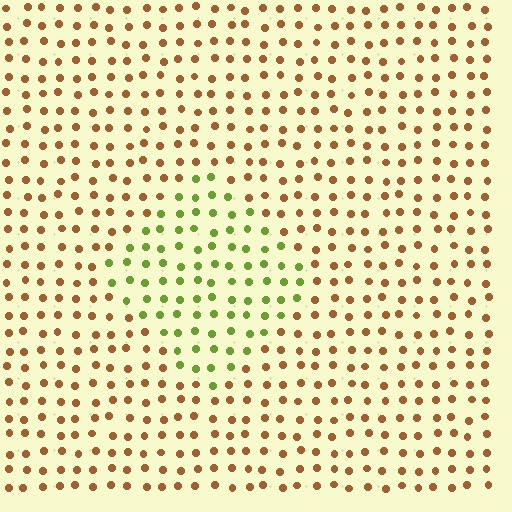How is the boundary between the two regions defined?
The boundary is defined purely by a slight shift in hue (about 63 degrees). Spacing, size, and orientation are identical on both sides.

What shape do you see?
I see a diamond.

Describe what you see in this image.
The image is filled with small brown elements in a uniform arrangement. A diamond-shaped region is visible where the elements are tinted to a slightly different hue, forming a subtle color boundary.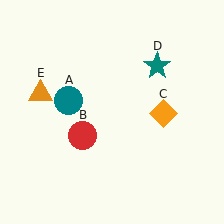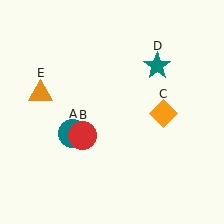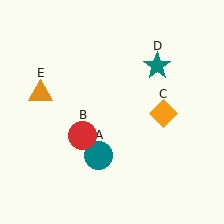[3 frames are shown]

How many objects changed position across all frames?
1 object changed position: teal circle (object A).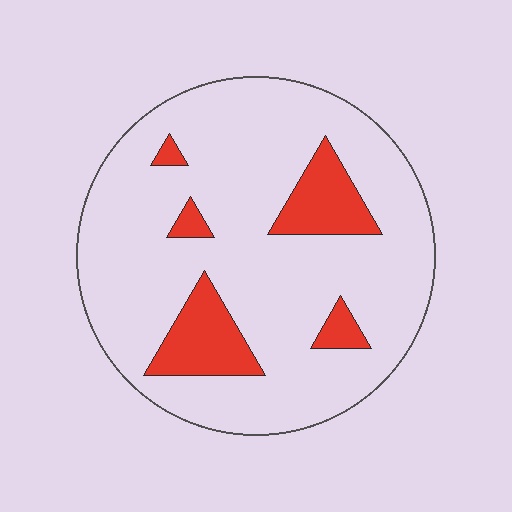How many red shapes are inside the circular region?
5.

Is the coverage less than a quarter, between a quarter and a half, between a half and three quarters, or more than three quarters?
Less than a quarter.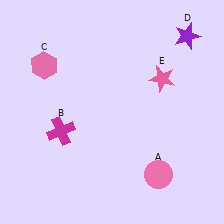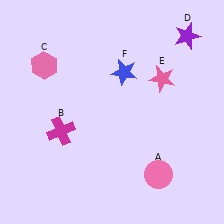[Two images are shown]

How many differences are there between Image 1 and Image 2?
There is 1 difference between the two images.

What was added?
A blue star (F) was added in Image 2.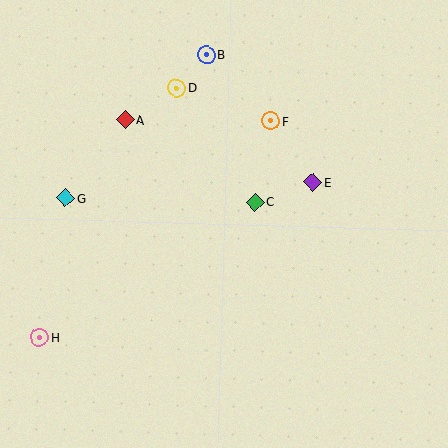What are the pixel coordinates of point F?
Point F is at (271, 121).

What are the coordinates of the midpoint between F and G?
The midpoint between F and G is at (168, 160).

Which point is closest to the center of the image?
Point C at (255, 202) is closest to the center.